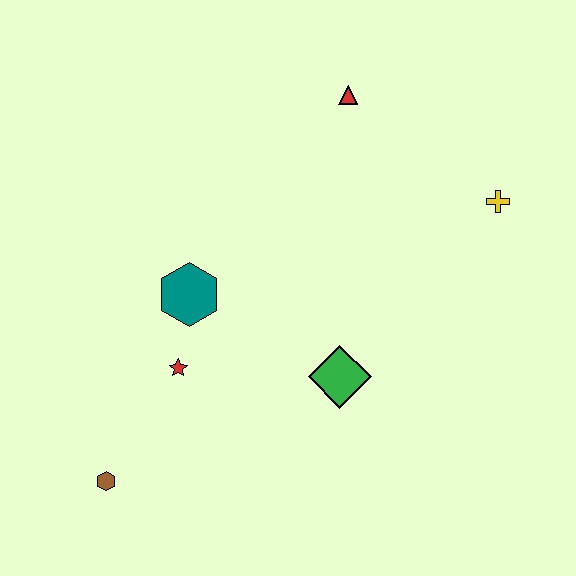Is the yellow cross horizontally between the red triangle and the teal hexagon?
No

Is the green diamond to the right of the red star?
Yes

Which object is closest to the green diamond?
The red star is closest to the green diamond.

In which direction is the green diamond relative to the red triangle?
The green diamond is below the red triangle.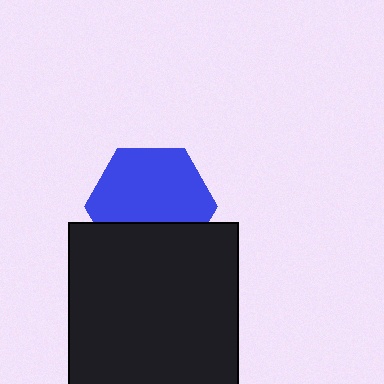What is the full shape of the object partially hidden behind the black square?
The partially hidden object is a blue hexagon.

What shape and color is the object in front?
The object in front is a black square.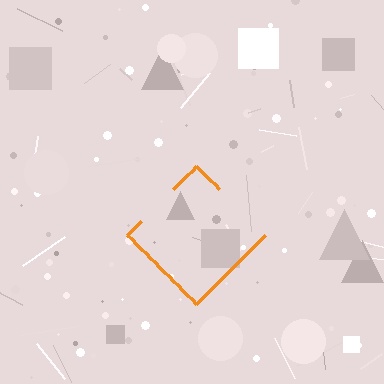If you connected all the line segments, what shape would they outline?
They would outline a diamond.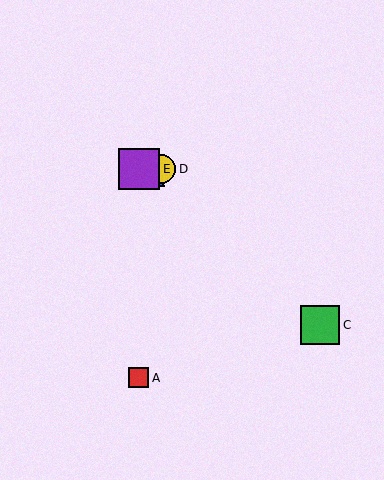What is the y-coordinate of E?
Object E is at y≈169.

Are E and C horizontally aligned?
No, E is at y≈169 and C is at y≈326.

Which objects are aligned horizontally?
Objects B, D, E are aligned horizontally.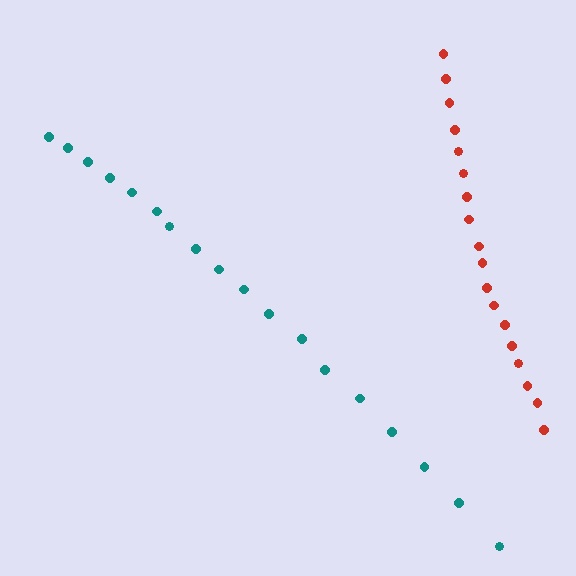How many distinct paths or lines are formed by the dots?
There are 2 distinct paths.